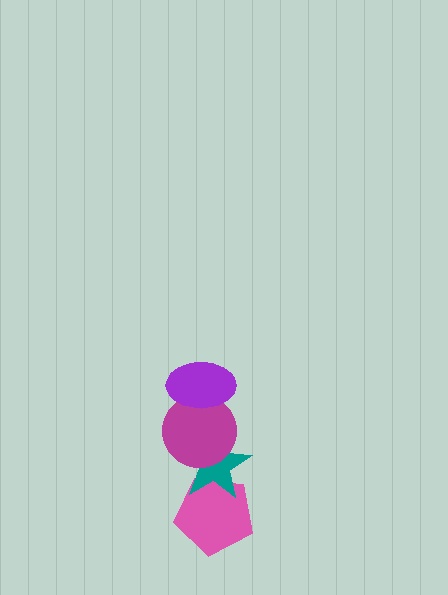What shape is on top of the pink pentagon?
The teal star is on top of the pink pentagon.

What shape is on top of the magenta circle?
The purple ellipse is on top of the magenta circle.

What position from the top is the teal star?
The teal star is 3rd from the top.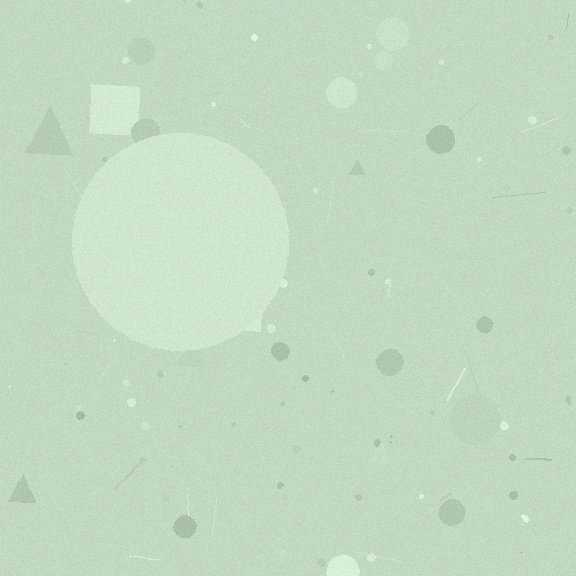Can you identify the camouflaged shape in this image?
The camouflaged shape is a circle.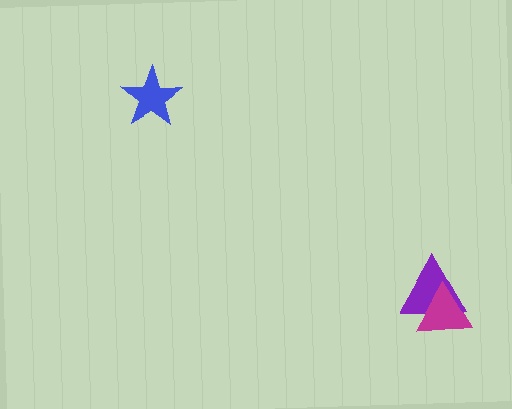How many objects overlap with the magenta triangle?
1 object overlaps with the magenta triangle.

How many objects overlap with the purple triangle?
1 object overlaps with the purple triangle.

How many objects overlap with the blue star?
0 objects overlap with the blue star.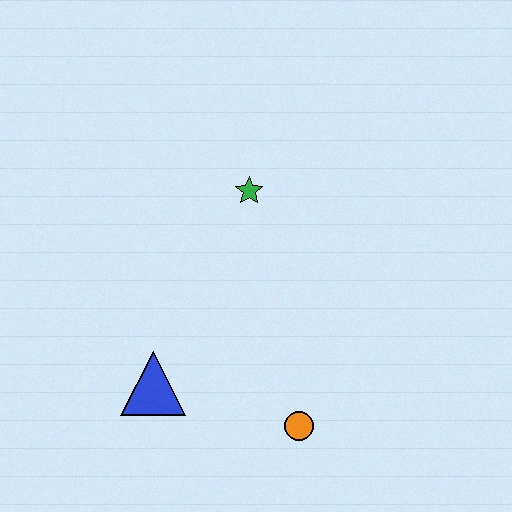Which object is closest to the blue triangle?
The orange circle is closest to the blue triangle.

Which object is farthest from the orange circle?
The green star is farthest from the orange circle.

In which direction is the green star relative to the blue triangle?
The green star is above the blue triangle.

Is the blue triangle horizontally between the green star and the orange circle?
No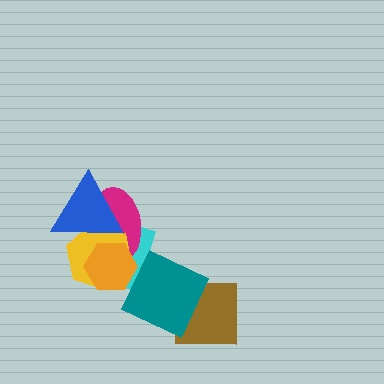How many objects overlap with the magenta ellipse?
4 objects overlap with the magenta ellipse.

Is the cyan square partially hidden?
Yes, it is partially covered by another shape.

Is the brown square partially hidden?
Yes, it is partially covered by another shape.